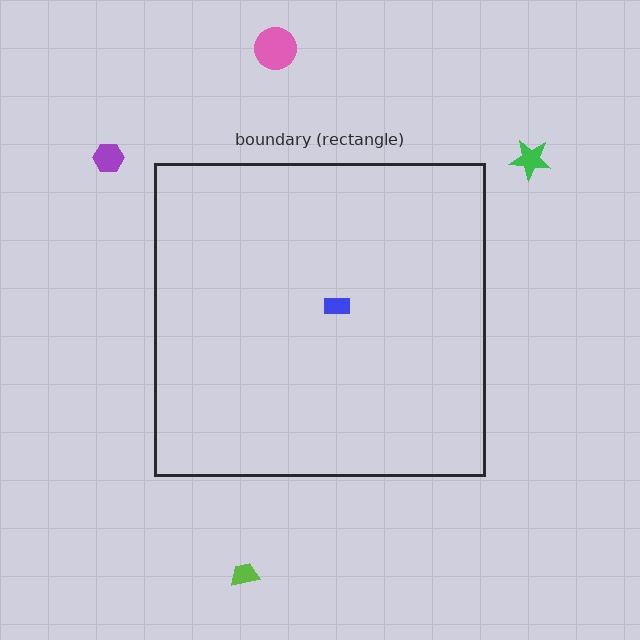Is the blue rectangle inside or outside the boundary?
Inside.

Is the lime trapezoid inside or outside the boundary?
Outside.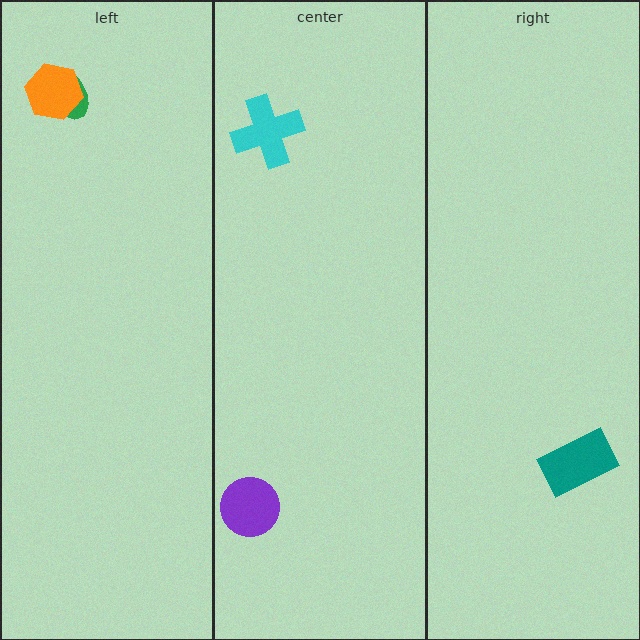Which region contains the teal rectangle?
The right region.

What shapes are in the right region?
The teal rectangle.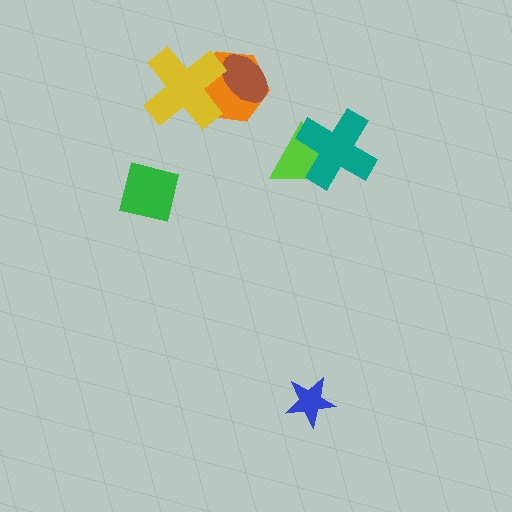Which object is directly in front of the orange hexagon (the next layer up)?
The brown ellipse is directly in front of the orange hexagon.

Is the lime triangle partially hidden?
Yes, it is partially covered by another shape.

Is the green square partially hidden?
No, no other shape covers it.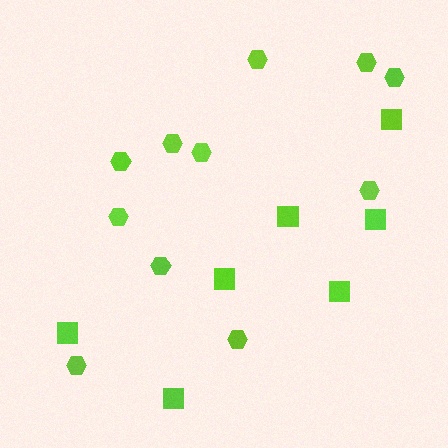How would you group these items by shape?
There are 2 groups: one group of hexagons (11) and one group of squares (7).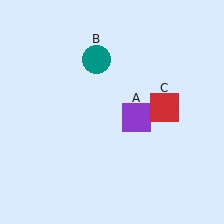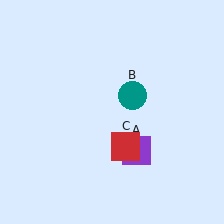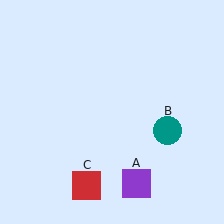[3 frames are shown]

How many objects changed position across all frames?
3 objects changed position: purple square (object A), teal circle (object B), red square (object C).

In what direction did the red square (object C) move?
The red square (object C) moved down and to the left.